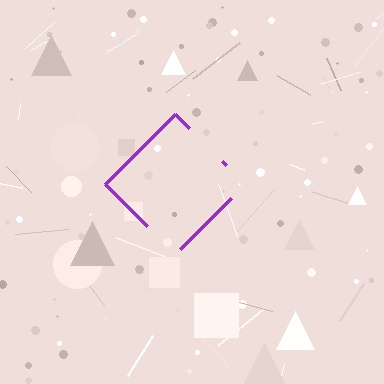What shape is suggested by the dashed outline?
The dashed outline suggests a diamond.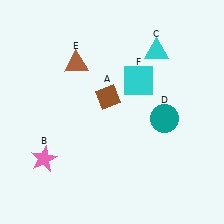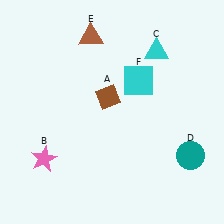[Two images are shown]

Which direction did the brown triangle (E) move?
The brown triangle (E) moved up.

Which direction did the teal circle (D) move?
The teal circle (D) moved down.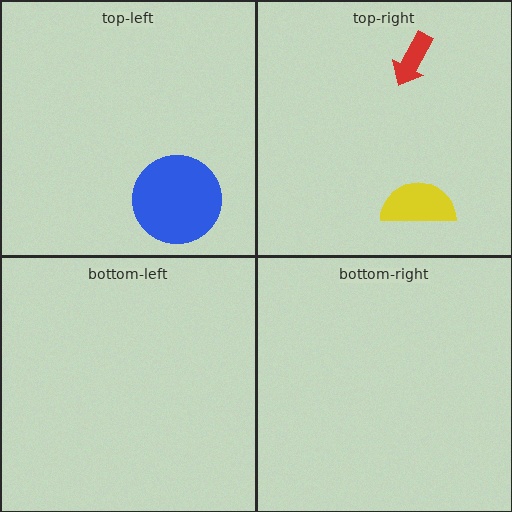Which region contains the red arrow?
The top-right region.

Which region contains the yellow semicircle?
The top-right region.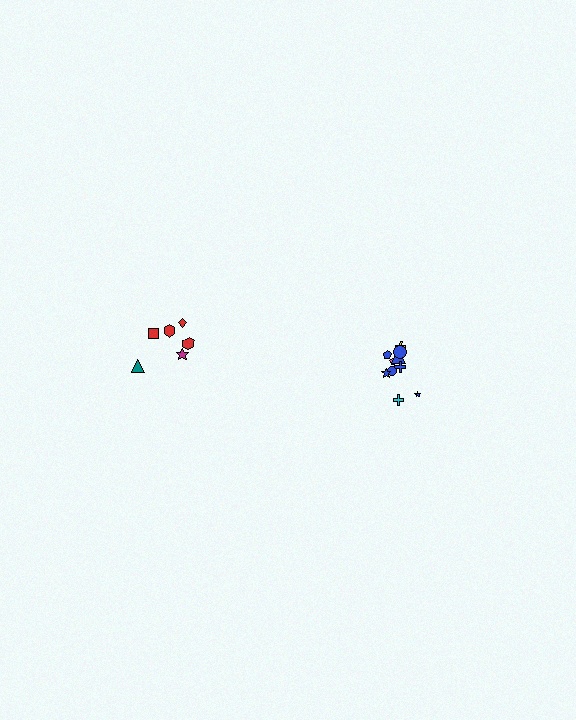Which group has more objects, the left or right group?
The right group.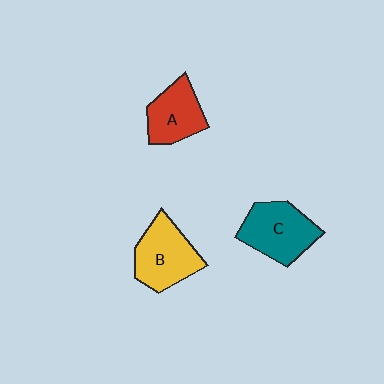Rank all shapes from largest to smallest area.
From largest to smallest: B (yellow), C (teal), A (red).